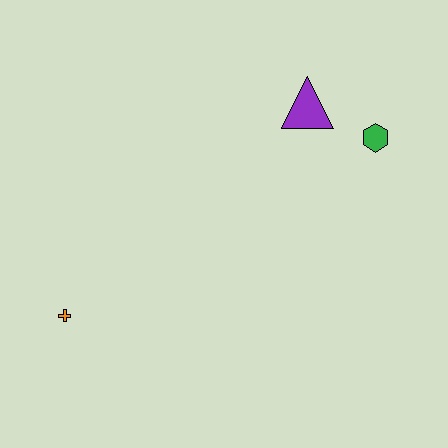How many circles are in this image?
There are no circles.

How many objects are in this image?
There are 3 objects.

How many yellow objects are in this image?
There are no yellow objects.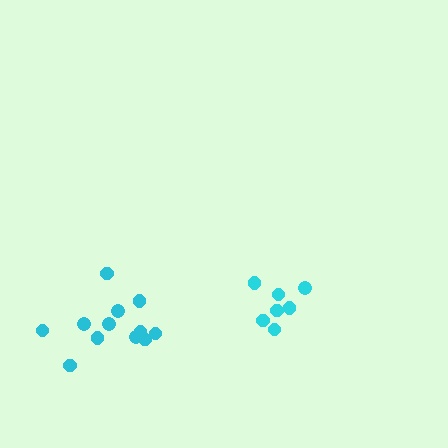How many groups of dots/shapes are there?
There are 2 groups.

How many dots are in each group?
Group 1: 7 dots, Group 2: 12 dots (19 total).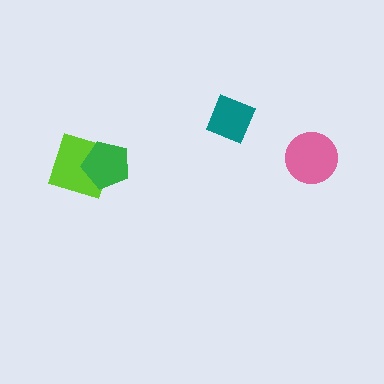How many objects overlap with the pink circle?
0 objects overlap with the pink circle.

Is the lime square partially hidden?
Yes, it is partially covered by another shape.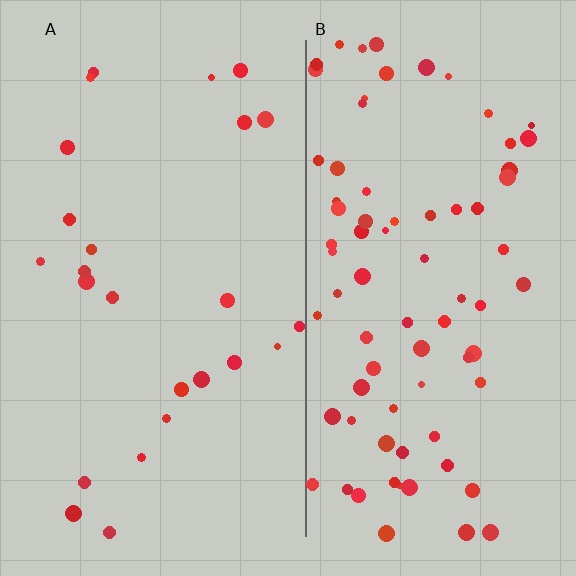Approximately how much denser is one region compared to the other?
Approximately 3.1× — region B over region A.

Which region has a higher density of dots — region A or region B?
B (the right).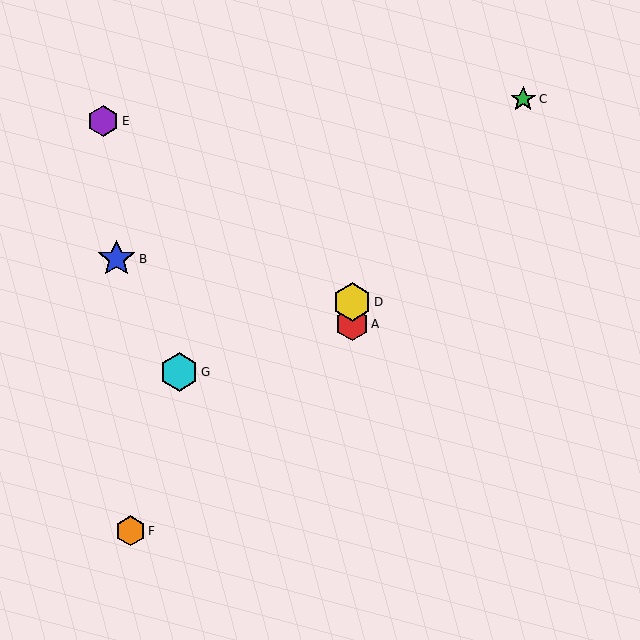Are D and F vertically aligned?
No, D is at x≈352 and F is at x≈130.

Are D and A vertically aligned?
Yes, both are at x≈352.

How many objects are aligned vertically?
2 objects (A, D) are aligned vertically.